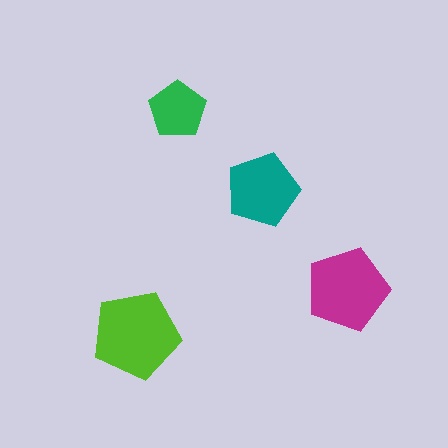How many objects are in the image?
There are 4 objects in the image.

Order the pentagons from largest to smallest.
the lime one, the magenta one, the teal one, the green one.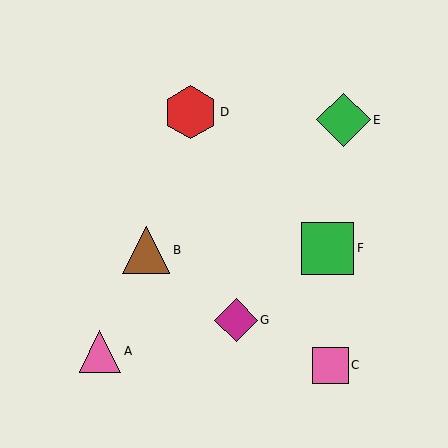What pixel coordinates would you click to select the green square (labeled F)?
Click at (328, 248) to select the green square F.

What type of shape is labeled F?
Shape F is a green square.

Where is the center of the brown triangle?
The center of the brown triangle is at (146, 250).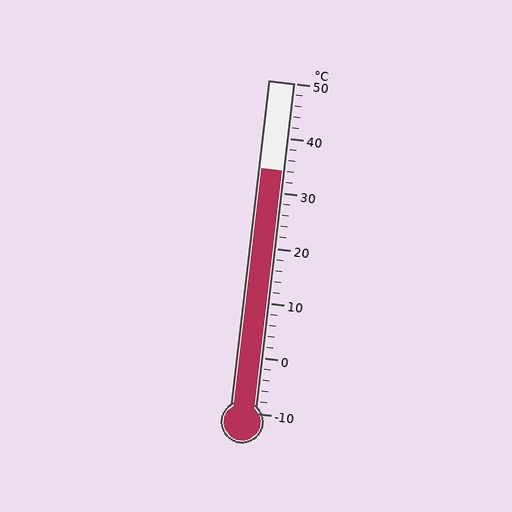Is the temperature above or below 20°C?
The temperature is above 20°C.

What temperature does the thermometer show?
The thermometer shows approximately 34°C.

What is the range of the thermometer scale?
The thermometer scale ranges from -10°C to 50°C.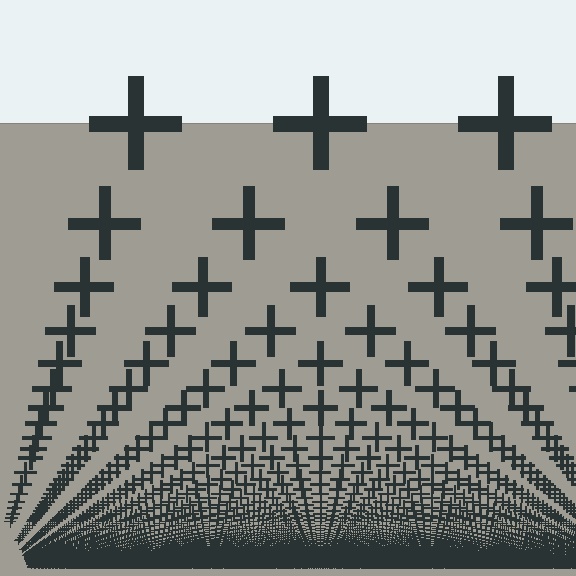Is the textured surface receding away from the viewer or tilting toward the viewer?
The surface appears to tilt toward the viewer. Texture elements get larger and sparser toward the top.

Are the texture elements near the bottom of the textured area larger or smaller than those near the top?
Smaller. The gradient is inverted — elements near the bottom are smaller and denser.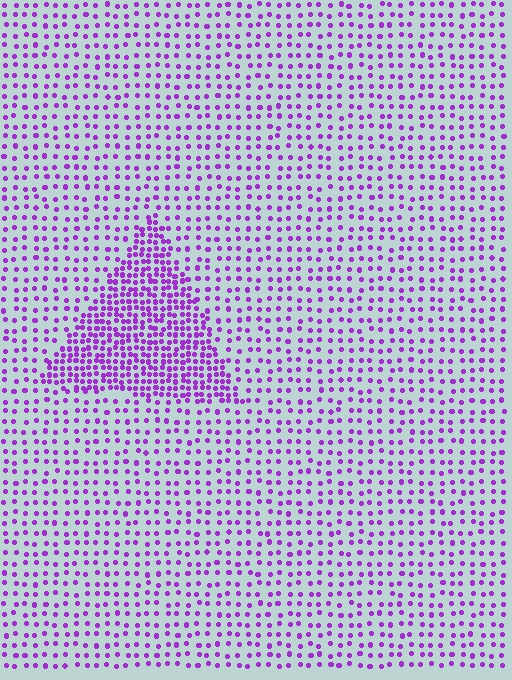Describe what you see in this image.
The image contains small purple elements arranged at two different densities. A triangle-shaped region is visible where the elements are more densely packed than the surrounding area.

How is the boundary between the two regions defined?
The boundary is defined by a change in element density (approximately 2.3x ratio). All elements are the same color, size, and shape.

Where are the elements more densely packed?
The elements are more densely packed inside the triangle boundary.